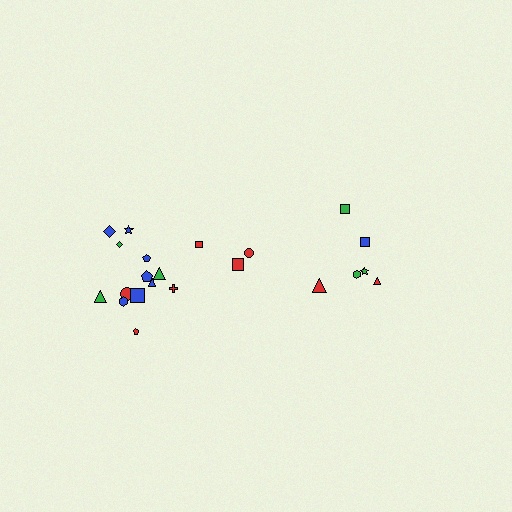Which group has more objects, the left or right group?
The left group.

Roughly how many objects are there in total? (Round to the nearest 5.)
Roughly 20 objects in total.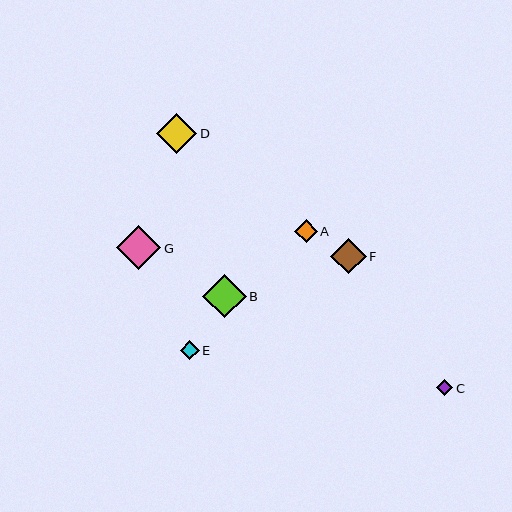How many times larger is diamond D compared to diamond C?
Diamond D is approximately 2.6 times the size of diamond C.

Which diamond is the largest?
Diamond G is the largest with a size of approximately 44 pixels.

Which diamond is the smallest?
Diamond C is the smallest with a size of approximately 16 pixels.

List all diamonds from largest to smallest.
From largest to smallest: G, B, D, F, A, E, C.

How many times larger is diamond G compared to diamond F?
Diamond G is approximately 1.3 times the size of diamond F.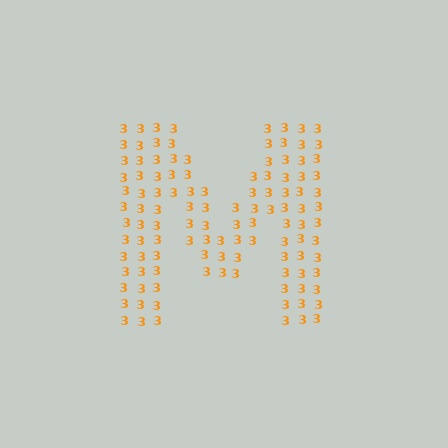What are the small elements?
The small elements are digit 3's.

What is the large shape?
The large shape is the letter M.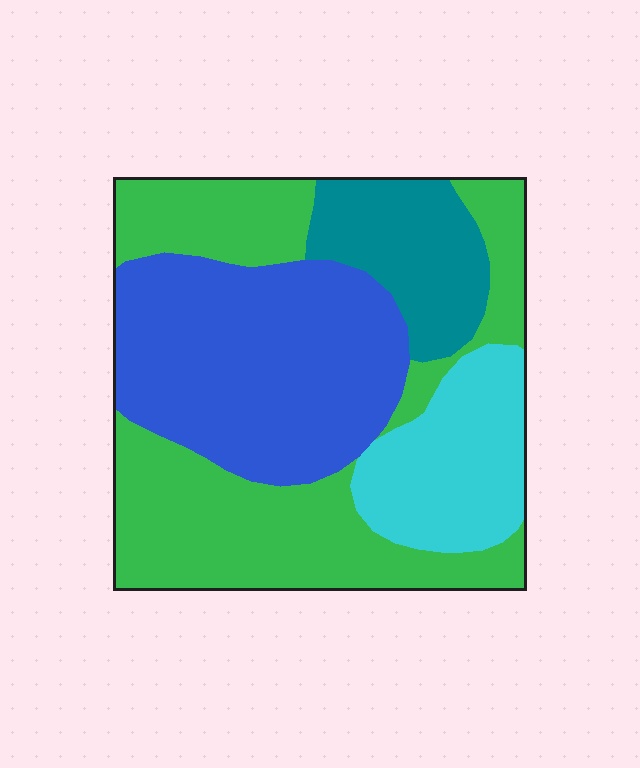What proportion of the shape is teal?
Teal covers roughly 15% of the shape.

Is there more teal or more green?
Green.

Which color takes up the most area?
Green, at roughly 40%.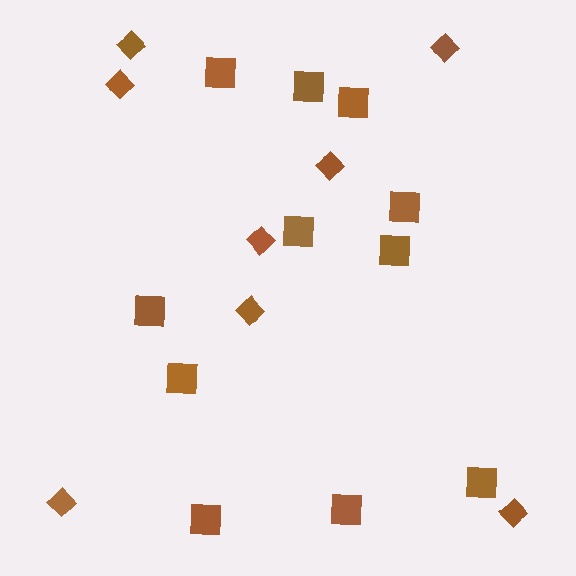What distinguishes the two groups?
There are 2 groups: one group of diamonds (8) and one group of squares (11).